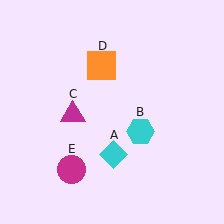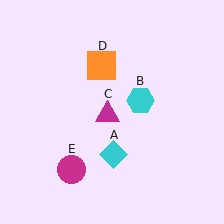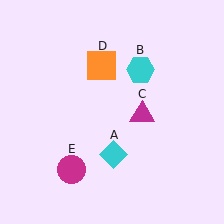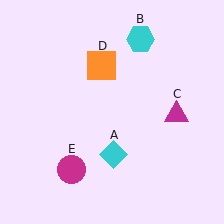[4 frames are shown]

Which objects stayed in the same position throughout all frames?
Cyan diamond (object A) and orange square (object D) and magenta circle (object E) remained stationary.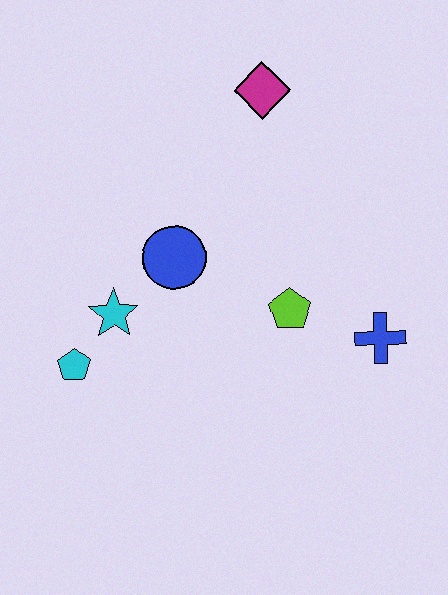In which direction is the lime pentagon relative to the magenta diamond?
The lime pentagon is below the magenta diamond.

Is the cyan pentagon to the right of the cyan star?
No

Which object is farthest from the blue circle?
The blue cross is farthest from the blue circle.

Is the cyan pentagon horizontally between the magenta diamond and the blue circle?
No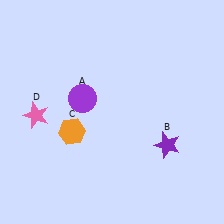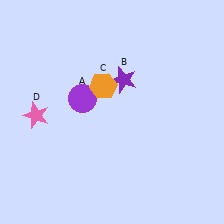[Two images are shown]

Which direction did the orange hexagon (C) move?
The orange hexagon (C) moved up.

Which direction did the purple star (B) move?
The purple star (B) moved up.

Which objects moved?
The objects that moved are: the purple star (B), the orange hexagon (C).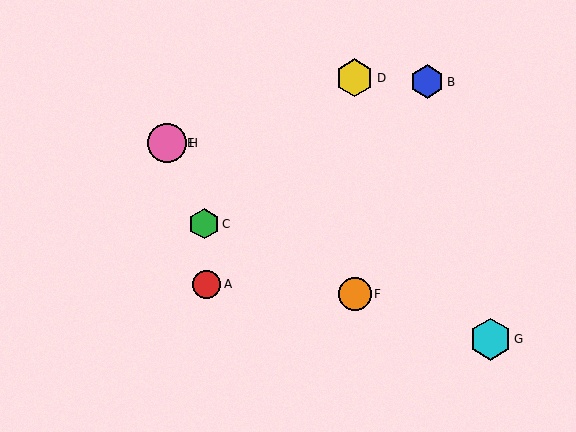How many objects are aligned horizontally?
2 objects (E, H) are aligned horizontally.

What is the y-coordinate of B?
Object B is at y≈82.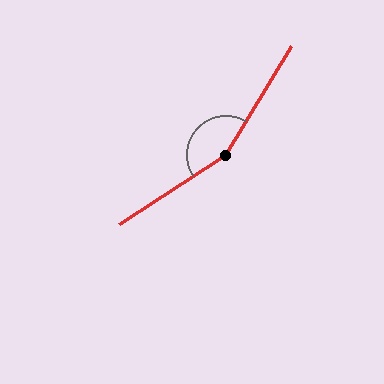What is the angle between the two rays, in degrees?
Approximately 155 degrees.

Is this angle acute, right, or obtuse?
It is obtuse.